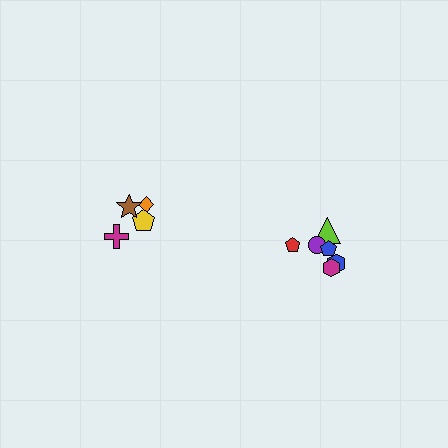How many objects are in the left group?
There are 4 objects.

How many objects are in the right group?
There are 6 objects.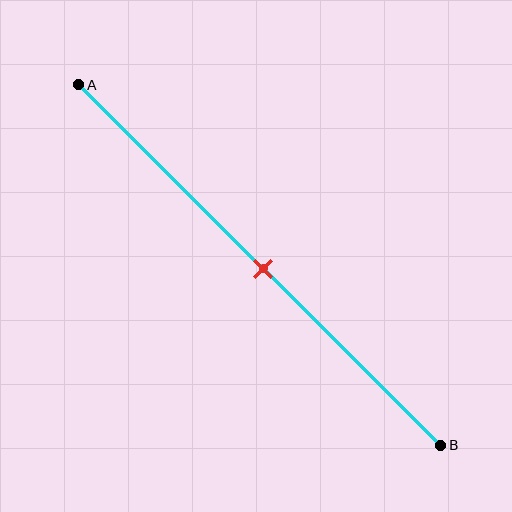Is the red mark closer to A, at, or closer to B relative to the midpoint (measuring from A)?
The red mark is approximately at the midpoint of segment AB.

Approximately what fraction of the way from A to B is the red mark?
The red mark is approximately 50% of the way from A to B.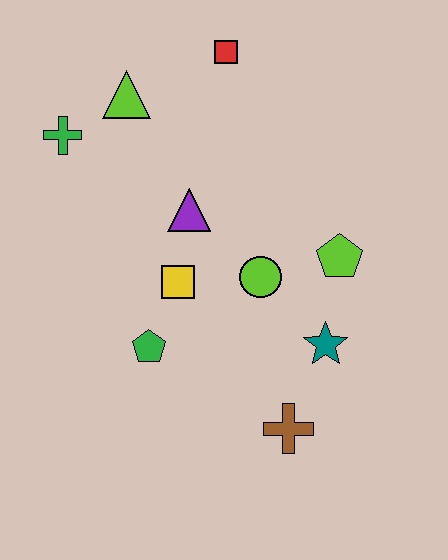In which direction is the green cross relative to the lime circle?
The green cross is to the left of the lime circle.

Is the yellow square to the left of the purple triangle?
Yes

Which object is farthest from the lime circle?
The green cross is farthest from the lime circle.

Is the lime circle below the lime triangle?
Yes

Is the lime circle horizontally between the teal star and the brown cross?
No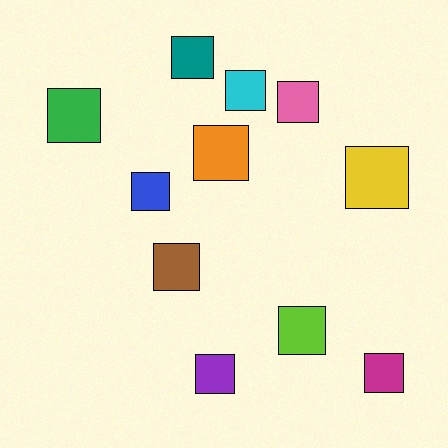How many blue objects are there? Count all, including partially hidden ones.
There is 1 blue object.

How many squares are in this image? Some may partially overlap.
There are 11 squares.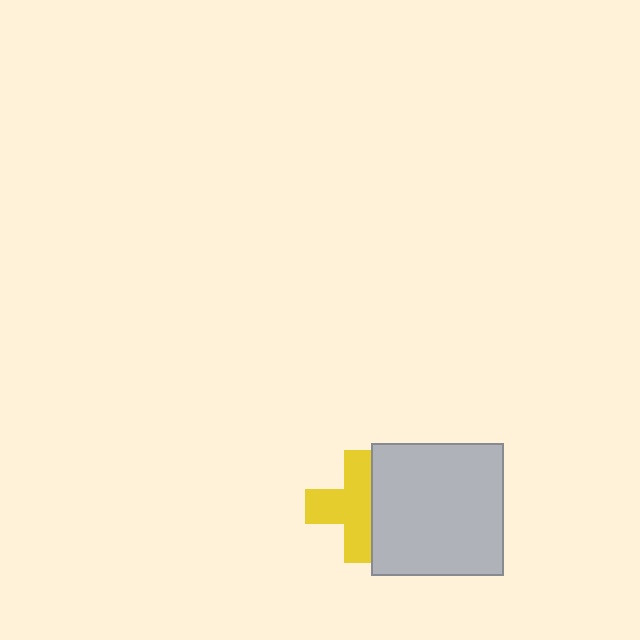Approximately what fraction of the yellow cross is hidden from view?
Roughly 31% of the yellow cross is hidden behind the light gray square.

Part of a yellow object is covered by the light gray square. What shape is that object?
It is a cross.